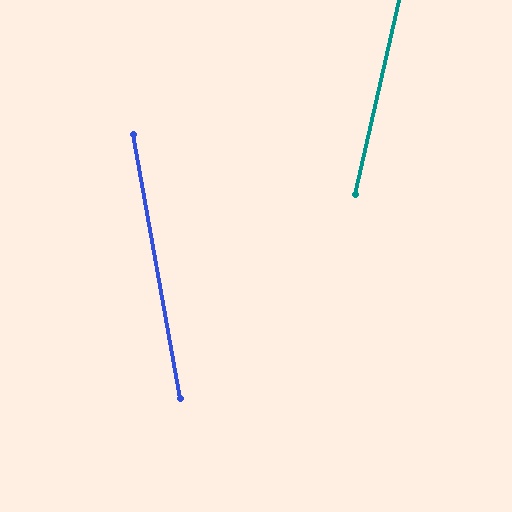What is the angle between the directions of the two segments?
Approximately 23 degrees.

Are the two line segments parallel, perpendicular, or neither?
Neither parallel nor perpendicular — they differ by about 23°.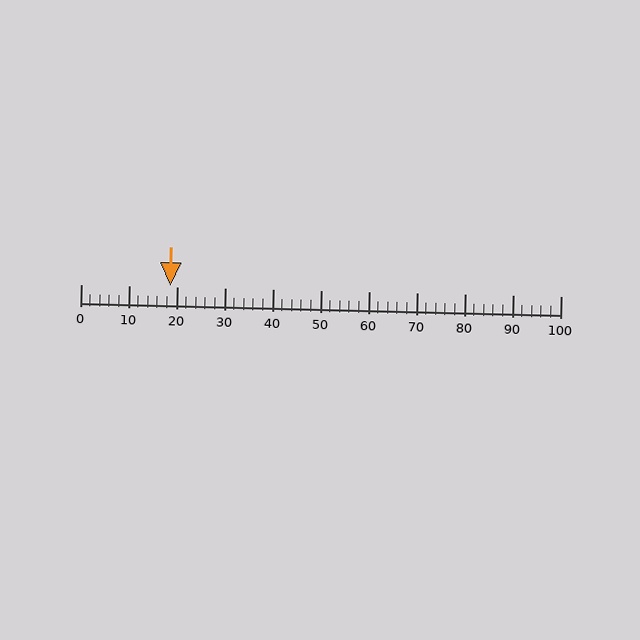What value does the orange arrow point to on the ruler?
The orange arrow points to approximately 19.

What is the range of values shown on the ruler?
The ruler shows values from 0 to 100.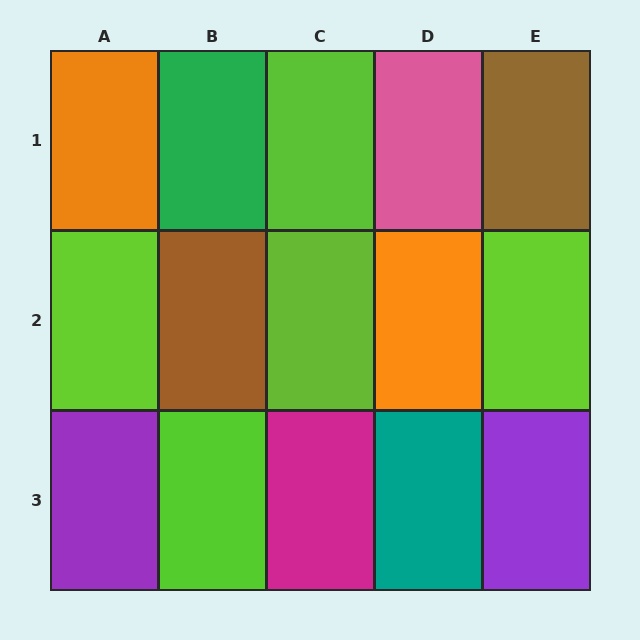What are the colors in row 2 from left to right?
Lime, brown, lime, orange, lime.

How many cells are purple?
2 cells are purple.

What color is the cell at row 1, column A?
Orange.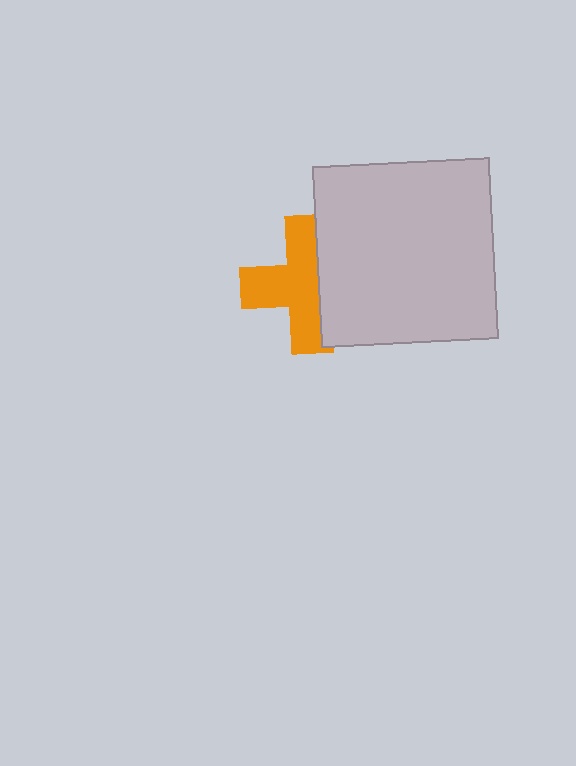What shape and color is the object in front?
The object in front is a light gray rectangle.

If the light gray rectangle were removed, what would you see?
You would see the complete orange cross.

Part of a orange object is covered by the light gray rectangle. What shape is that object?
It is a cross.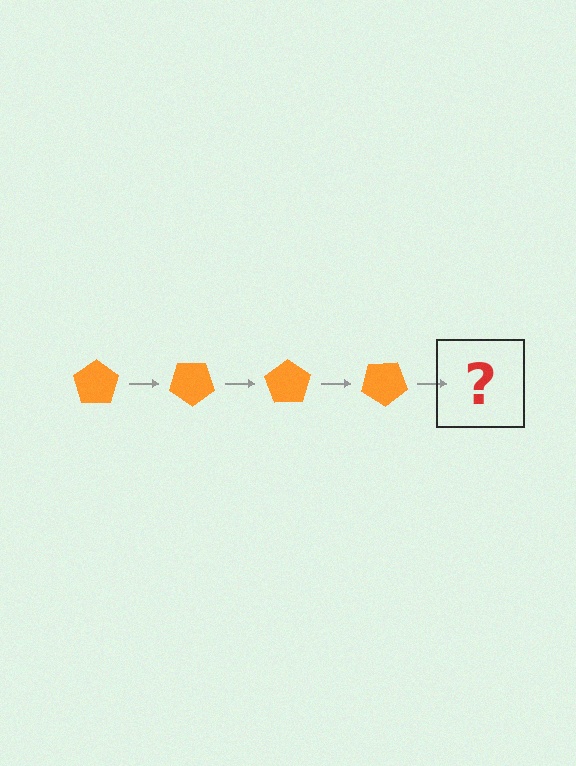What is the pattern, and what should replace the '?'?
The pattern is that the pentagon rotates 35 degrees each step. The '?' should be an orange pentagon rotated 140 degrees.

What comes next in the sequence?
The next element should be an orange pentagon rotated 140 degrees.